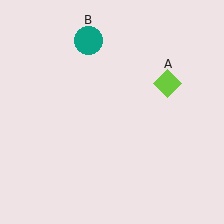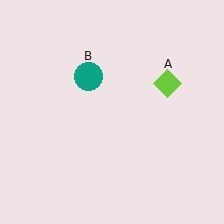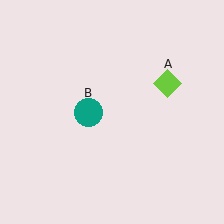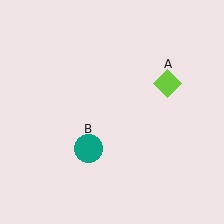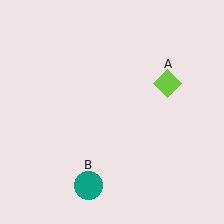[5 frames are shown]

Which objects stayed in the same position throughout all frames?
Lime diamond (object A) remained stationary.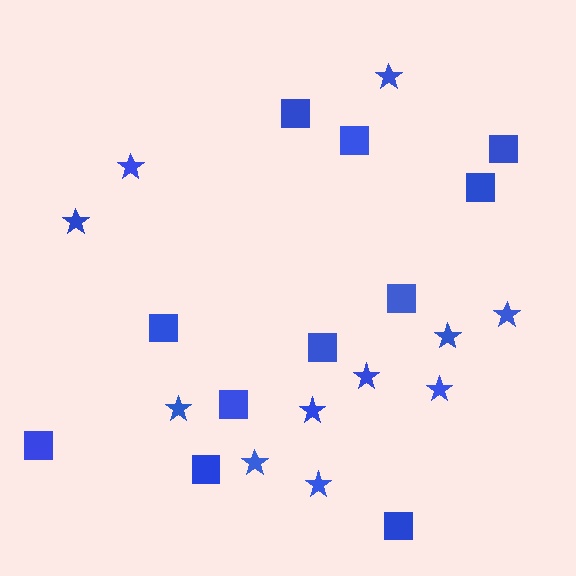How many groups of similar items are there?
There are 2 groups: one group of squares (11) and one group of stars (11).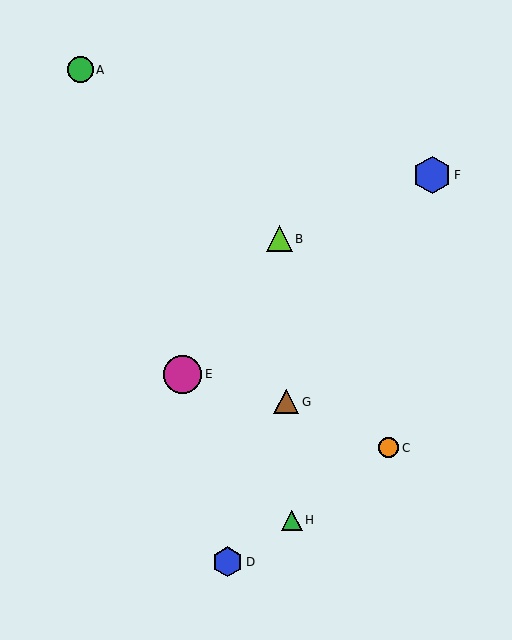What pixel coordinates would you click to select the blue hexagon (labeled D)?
Click at (227, 562) to select the blue hexagon D.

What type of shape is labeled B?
Shape B is a lime triangle.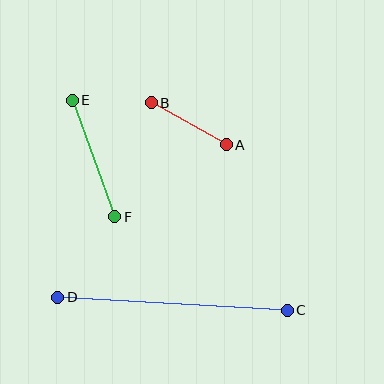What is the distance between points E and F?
The distance is approximately 124 pixels.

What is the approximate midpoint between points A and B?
The midpoint is at approximately (189, 124) pixels.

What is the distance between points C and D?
The distance is approximately 230 pixels.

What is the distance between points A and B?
The distance is approximately 86 pixels.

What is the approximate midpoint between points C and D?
The midpoint is at approximately (173, 304) pixels.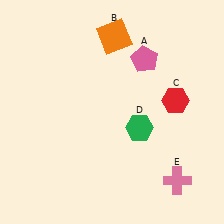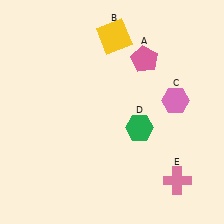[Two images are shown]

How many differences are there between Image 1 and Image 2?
There are 2 differences between the two images.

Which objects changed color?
B changed from orange to yellow. C changed from red to pink.